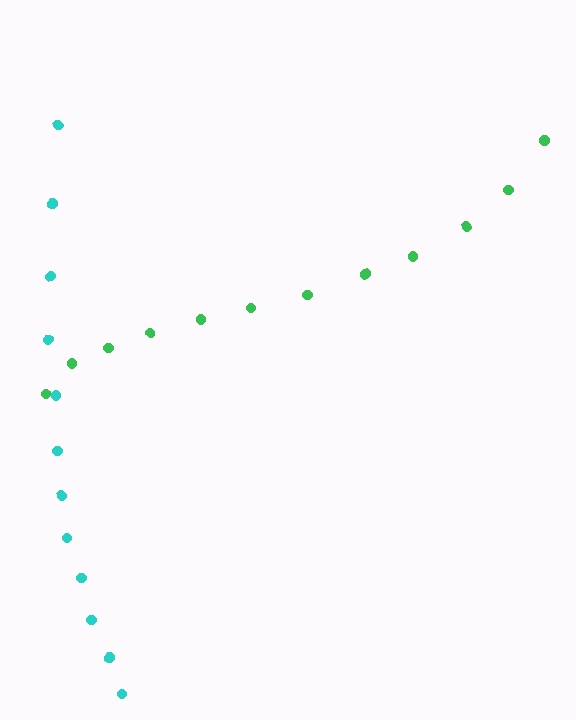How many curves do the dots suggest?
There are 2 distinct paths.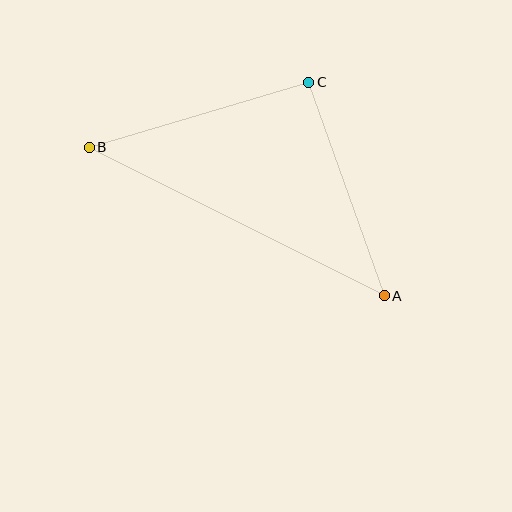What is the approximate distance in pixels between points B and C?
The distance between B and C is approximately 229 pixels.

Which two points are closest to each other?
Points A and C are closest to each other.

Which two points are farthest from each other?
Points A and B are farthest from each other.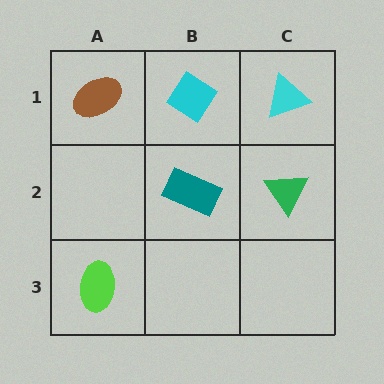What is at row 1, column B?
A cyan diamond.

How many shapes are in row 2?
2 shapes.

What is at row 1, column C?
A cyan triangle.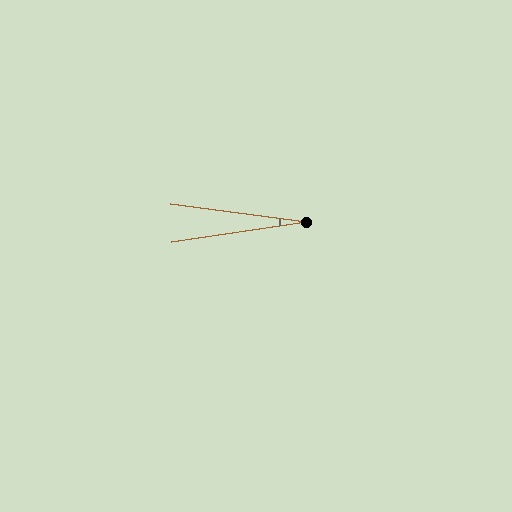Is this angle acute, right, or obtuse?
It is acute.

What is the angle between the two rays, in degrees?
Approximately 16 degrees.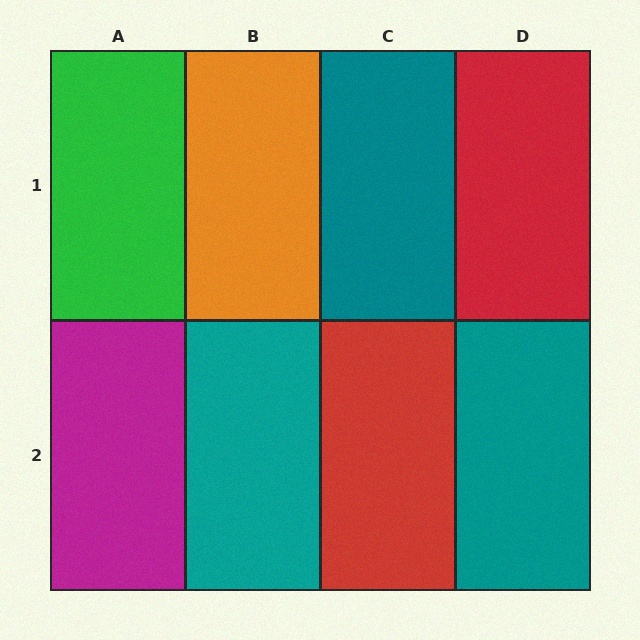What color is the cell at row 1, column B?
Orange.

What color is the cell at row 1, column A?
Green.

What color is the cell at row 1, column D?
Red.